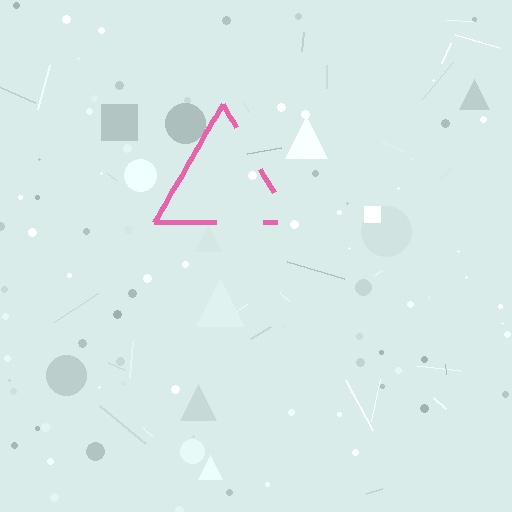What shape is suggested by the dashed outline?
The dashed outline suggests a triangle.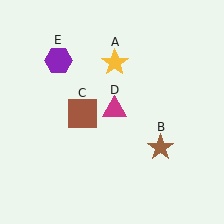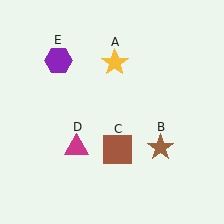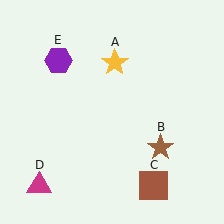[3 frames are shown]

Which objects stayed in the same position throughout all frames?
Yellow star (object A) and brown star (object B) and purple hexagon (object E) remained stationary.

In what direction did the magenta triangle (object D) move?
The magenta triangle (object D) moved down and to the left.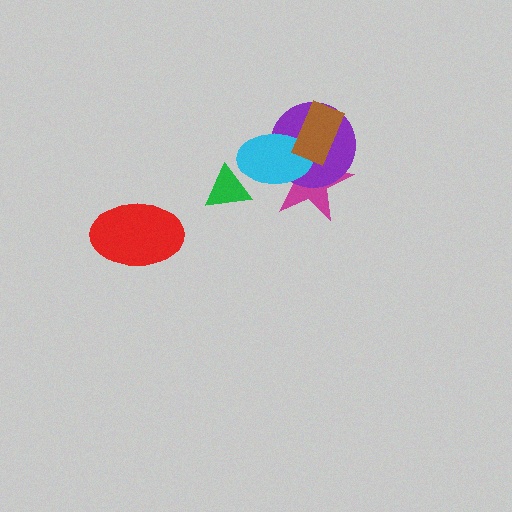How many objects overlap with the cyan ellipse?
4 objects overlap with the cyan ellipse.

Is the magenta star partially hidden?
Yes, it is partially covered by another shape.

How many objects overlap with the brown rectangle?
3 objects overlap with the brown rectangle.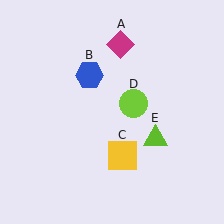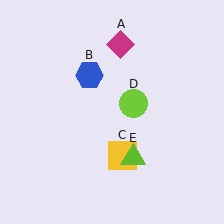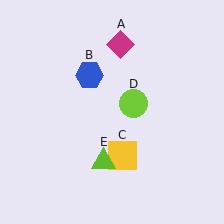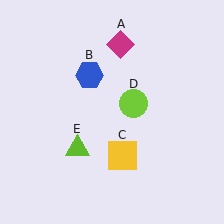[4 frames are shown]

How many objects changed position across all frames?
1 object changed position: lime triangle (object E).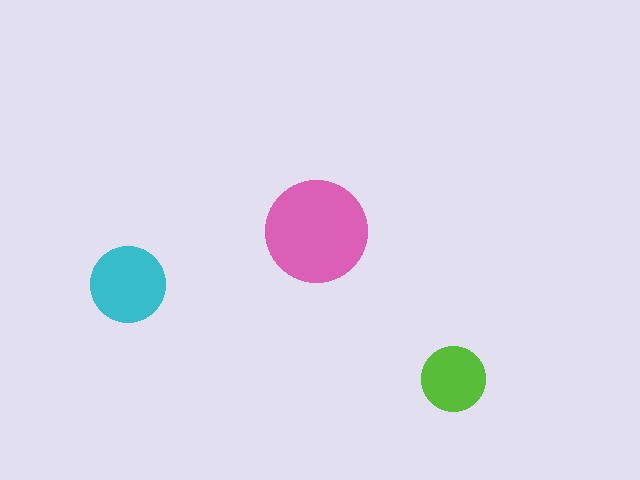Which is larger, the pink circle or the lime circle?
The pink one.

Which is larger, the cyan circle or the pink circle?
The pink one.